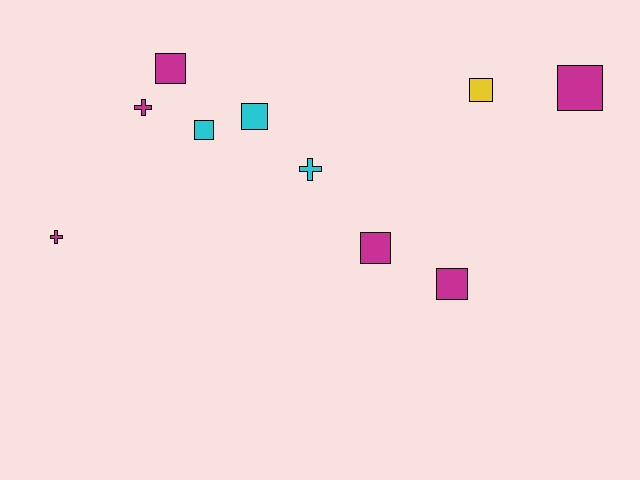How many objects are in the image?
There are 10 objects.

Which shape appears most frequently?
Square, with 7 objects.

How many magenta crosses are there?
There are 2 magenta crosses.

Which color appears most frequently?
Magenta, with 6 objects.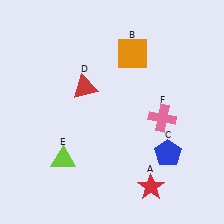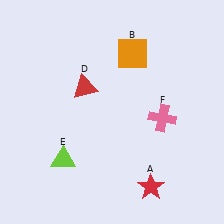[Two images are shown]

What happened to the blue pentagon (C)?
The blue pentagon (C) was removed in Image 2. It was in the bottom-right area of Image 1.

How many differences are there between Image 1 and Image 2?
There is 1 difference between the two images.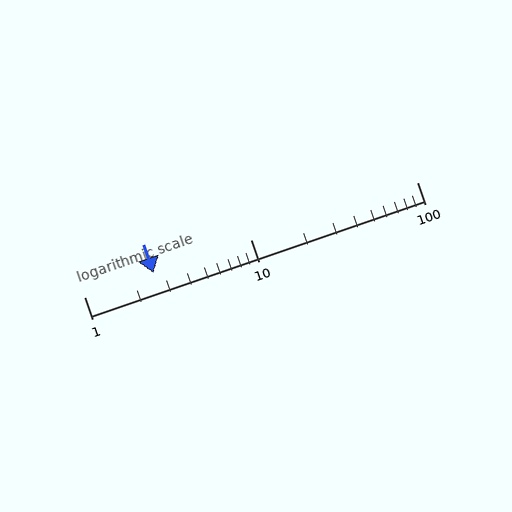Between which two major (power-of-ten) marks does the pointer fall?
The pointer is between 1 and 10.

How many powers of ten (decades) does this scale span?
The scale spans 2 decades, from 1 to 100.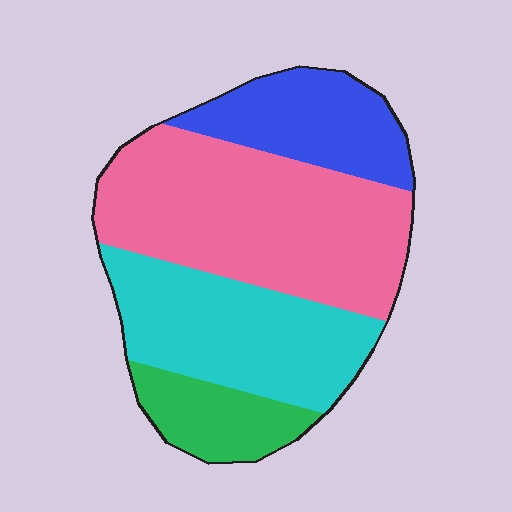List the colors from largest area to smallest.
From largest to smallest: pink, cyan, blue, green.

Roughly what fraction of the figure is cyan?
Cyan takes up about one quarter (1/4) of the figure.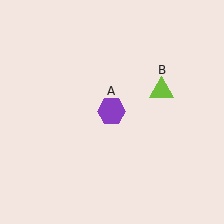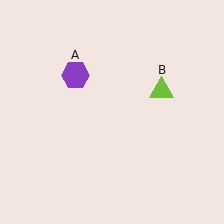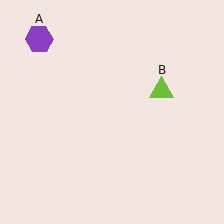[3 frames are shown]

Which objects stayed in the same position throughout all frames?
Lime triangle (object B) remained stationary.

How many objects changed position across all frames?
1 object changed position: purple hexagon (object A).